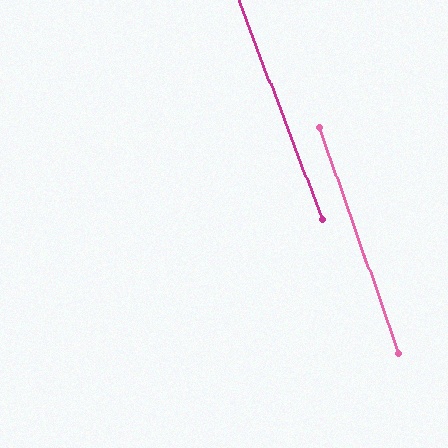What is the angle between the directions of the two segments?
Approximately 1 degree.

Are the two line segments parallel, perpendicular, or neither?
Parallel — their directions differ by only 1.4°.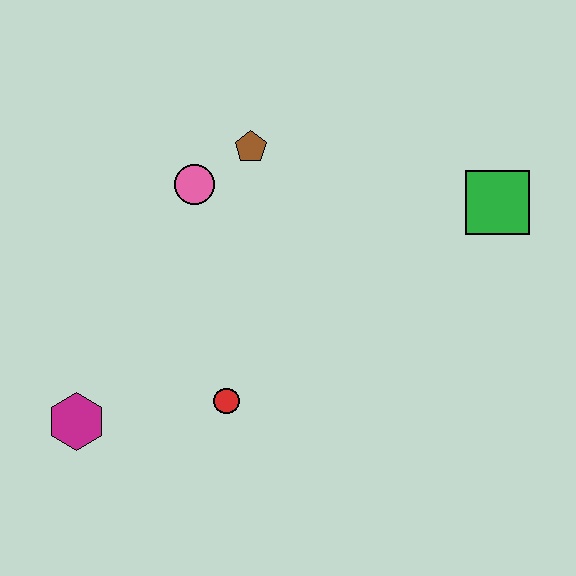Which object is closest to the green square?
The brown pentagon is closest to the green square.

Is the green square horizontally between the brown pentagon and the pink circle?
No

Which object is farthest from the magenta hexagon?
The green square is farthest from the magenta hexagon.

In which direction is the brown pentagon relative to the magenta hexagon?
The brown pentagon is above the magenta hexagon.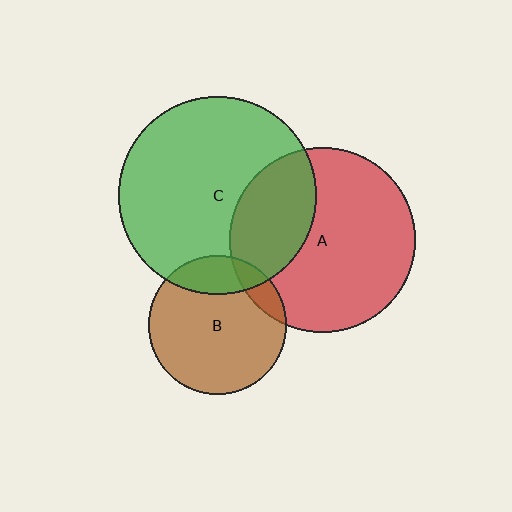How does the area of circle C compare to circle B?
Approximately 2.0 times.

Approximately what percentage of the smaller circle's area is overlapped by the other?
Approximately 10%.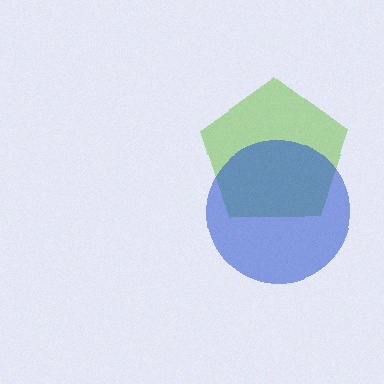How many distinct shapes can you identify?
There are 2 distinct shapes: a lime pentagon, a blue circle.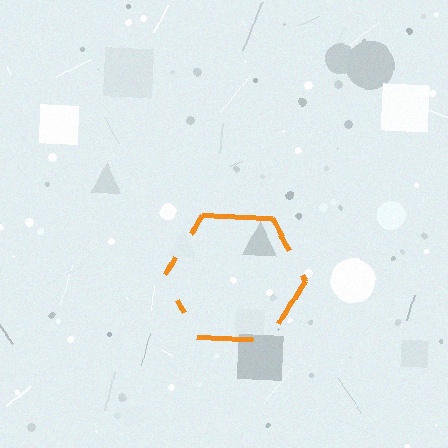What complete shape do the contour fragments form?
The contour fragments form a hexagon.